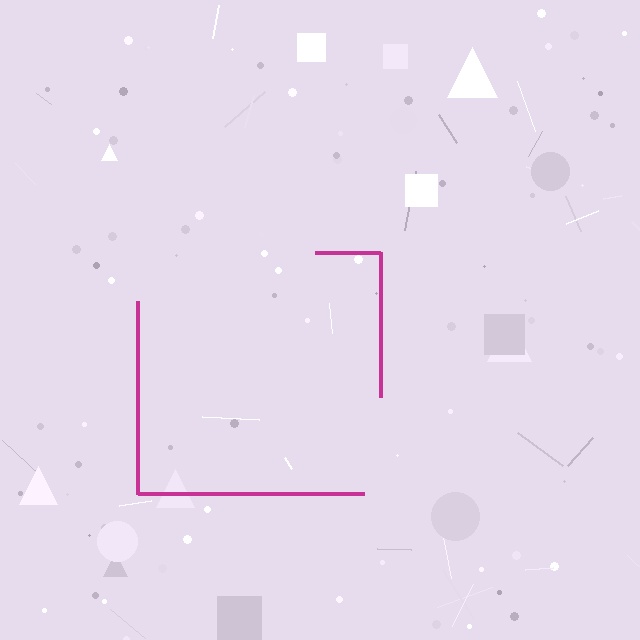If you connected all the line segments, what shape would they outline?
They would outline a square.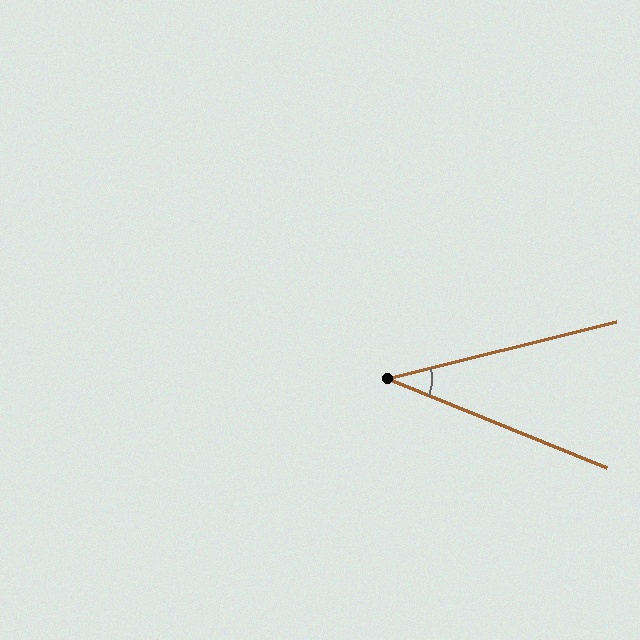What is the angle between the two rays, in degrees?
Approximately 36 degrees.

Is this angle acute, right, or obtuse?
It is acute.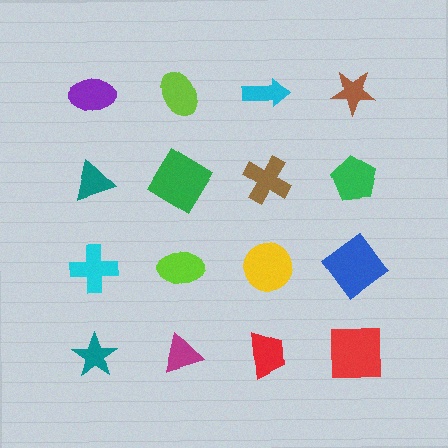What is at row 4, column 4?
A red square.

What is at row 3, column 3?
A yellow circle.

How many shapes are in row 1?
4 shapes.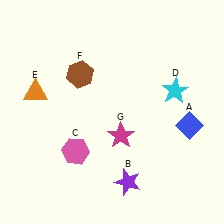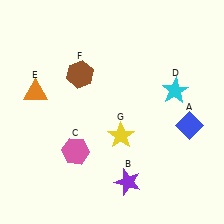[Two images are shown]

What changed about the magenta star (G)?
In Image 1, G is magenta. In Image 2, it changed to yellow.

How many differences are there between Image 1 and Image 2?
There is 1 difference between the two images.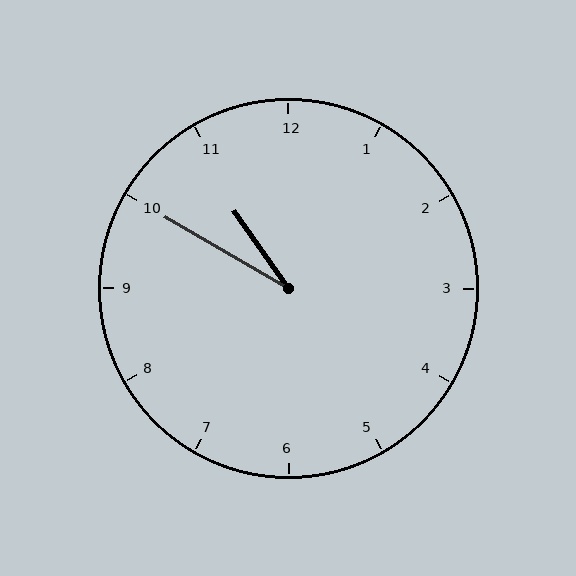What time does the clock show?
10:50.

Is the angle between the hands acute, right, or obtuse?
It is acute.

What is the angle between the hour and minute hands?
Approximately 25 degrees.